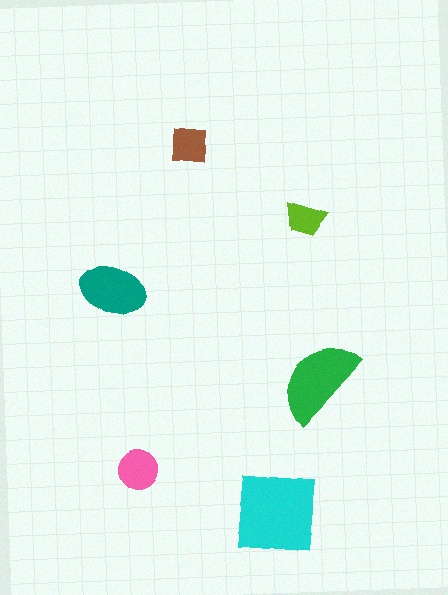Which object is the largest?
The cyan square.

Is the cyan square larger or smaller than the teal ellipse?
Larger.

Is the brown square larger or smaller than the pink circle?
Smaller.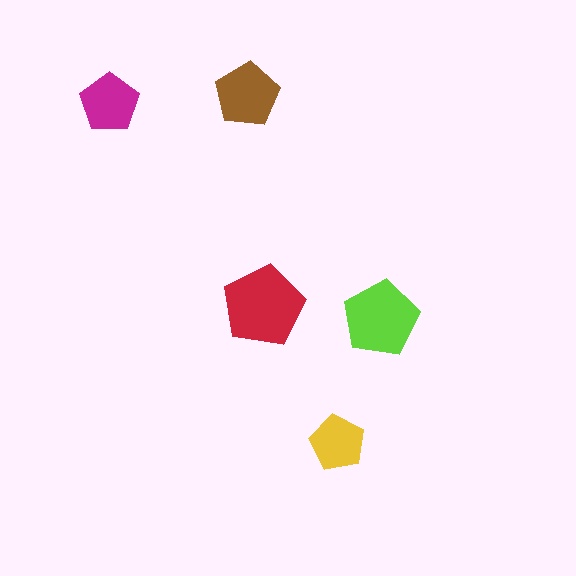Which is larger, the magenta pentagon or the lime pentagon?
The lime one.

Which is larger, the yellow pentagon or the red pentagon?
The red one.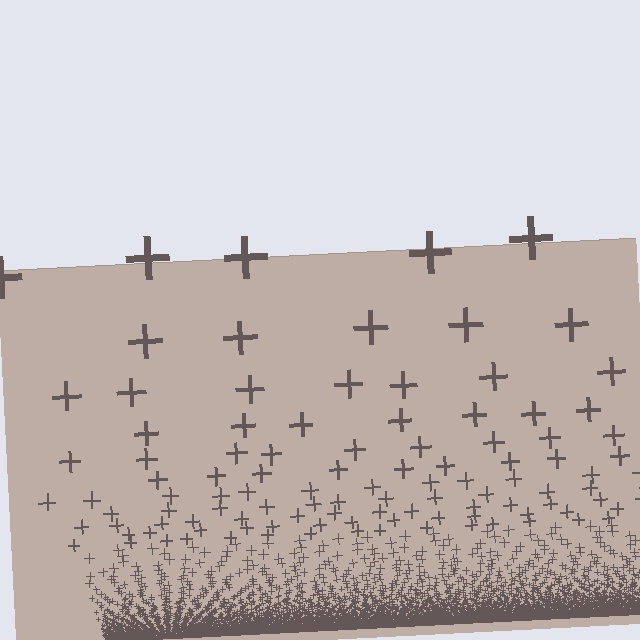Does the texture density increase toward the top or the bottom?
Density increases toward the bottom.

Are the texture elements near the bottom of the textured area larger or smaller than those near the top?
Smaller. The gradient is inverted — elements near the bottom are smaller and denser.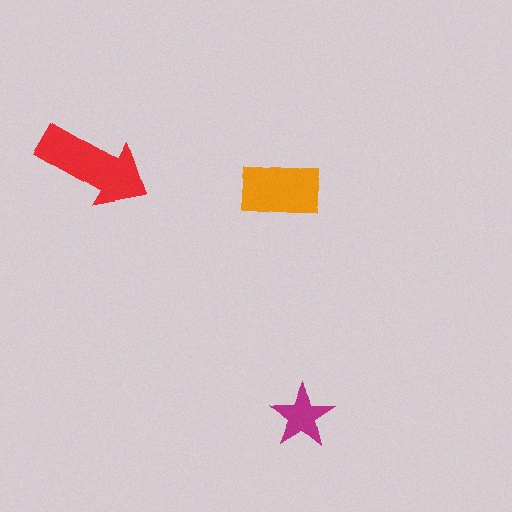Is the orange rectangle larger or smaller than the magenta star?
Larger.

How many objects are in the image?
There are 3 objects in the image.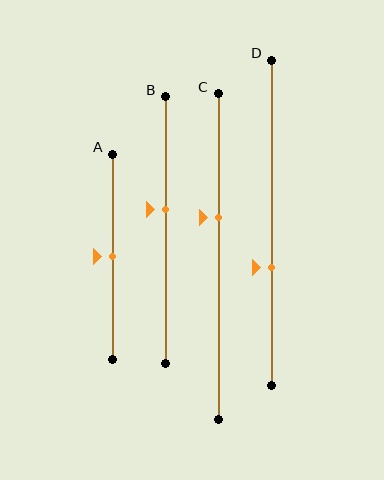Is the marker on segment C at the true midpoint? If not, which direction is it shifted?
No, the marker on segment C is shifted upward by about 12% of the segment length.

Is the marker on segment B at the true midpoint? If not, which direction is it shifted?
No, the marker on segment B is shifted upward by about 8% of the segment length.